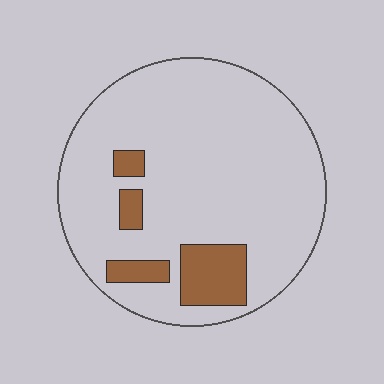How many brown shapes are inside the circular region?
4.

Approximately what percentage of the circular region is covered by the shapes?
Approximately 15%.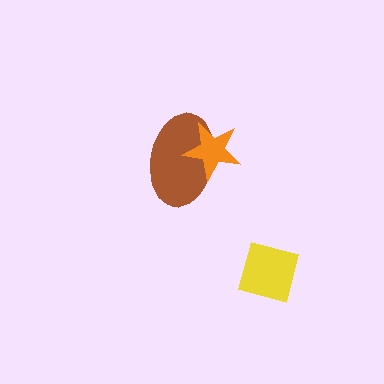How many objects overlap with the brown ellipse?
1 object overlaps with the brown ellipse.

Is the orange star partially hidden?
No, no other shape covers it.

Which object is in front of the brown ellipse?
The orange star is in front of the brown ellipse.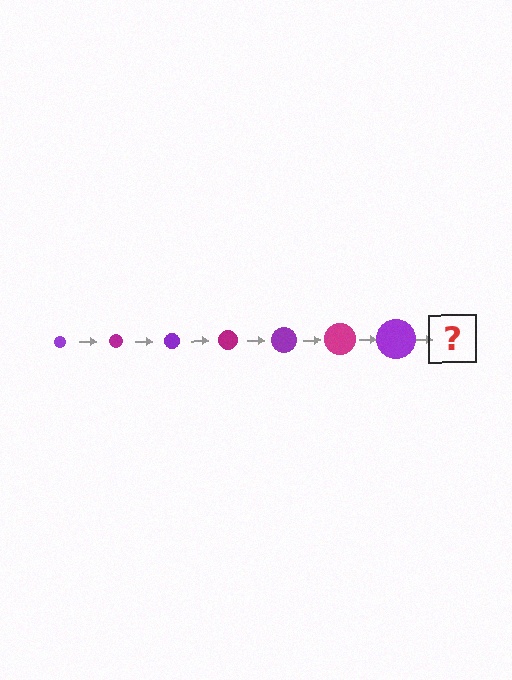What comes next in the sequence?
The next element should be a magenta circle, larger than the previous one.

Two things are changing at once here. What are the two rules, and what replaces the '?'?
The two rules are that the circle grows larger each step and the color cycles through purple and magenta. The '?' should be a magenta circle, larger than the previous one.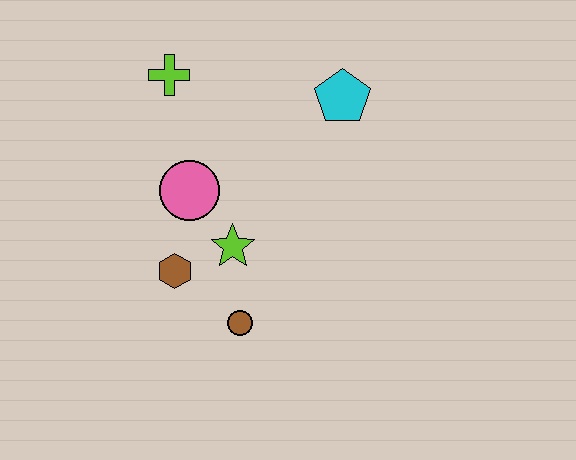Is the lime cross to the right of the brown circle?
No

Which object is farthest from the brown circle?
The lime cross is farthest from the brown circle.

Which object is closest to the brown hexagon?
The lime star is closest to the brown hexagon.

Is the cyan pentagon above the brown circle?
Yes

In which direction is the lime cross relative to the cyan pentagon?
The lime cross is to the left of the cyan pentagon.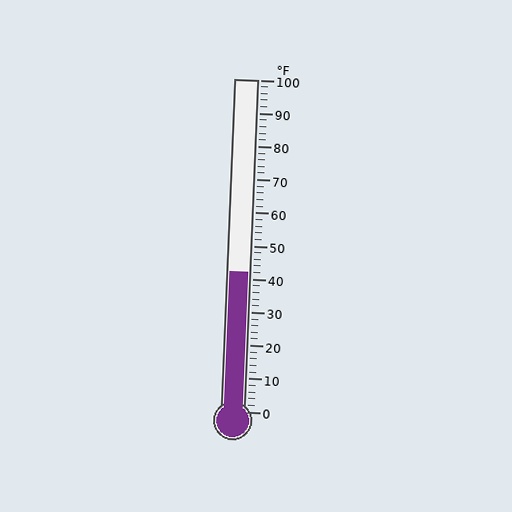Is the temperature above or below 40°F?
The temperature is above 40°F.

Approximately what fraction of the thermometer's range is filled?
The thermometer is filled to approximately 40% of its range.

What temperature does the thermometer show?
The thermometer shows approximately 42°F.